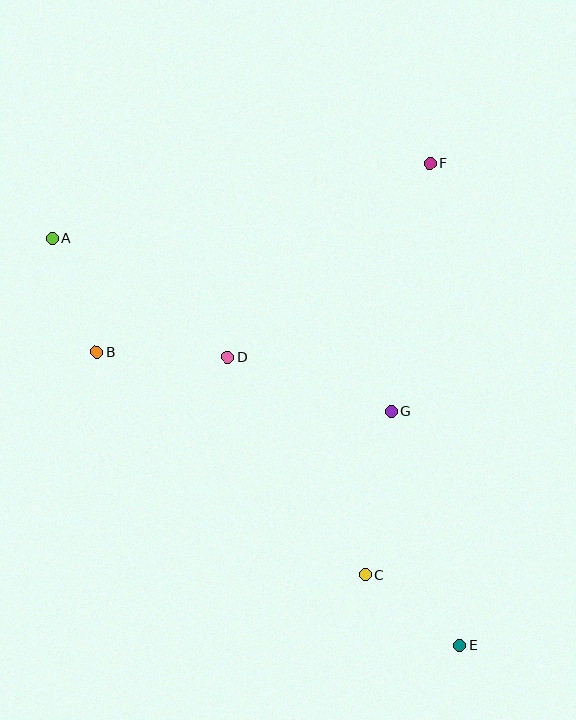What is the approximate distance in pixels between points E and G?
The distance between E and G is approximately 244 pixels.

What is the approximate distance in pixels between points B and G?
The distance between B and G is approximately 300 pixels.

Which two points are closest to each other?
Points C and E are closest to each other.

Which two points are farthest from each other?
Points A and E are farthest from each other.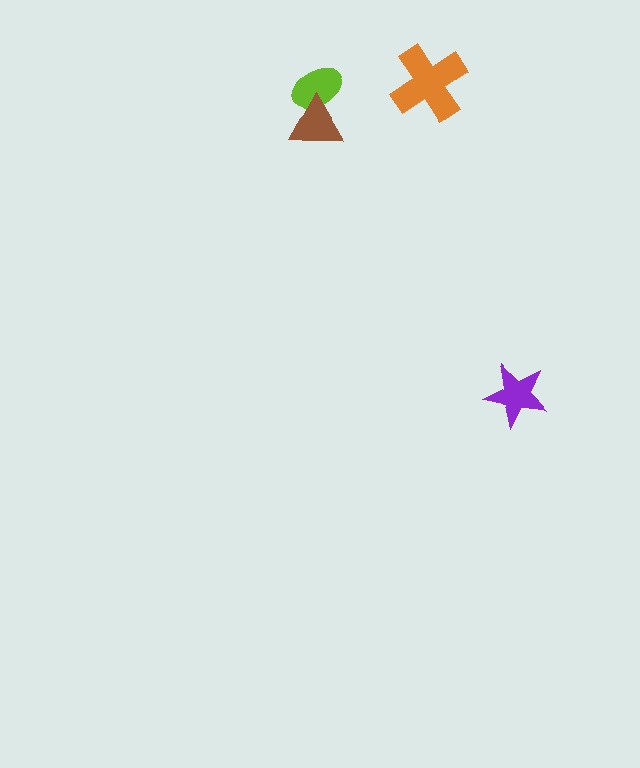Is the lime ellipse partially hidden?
Yes, it is partially covered by another shape.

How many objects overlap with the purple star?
0 objects overlap with the purple star.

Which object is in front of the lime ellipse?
The brown triangle is in front of the lime ellipse.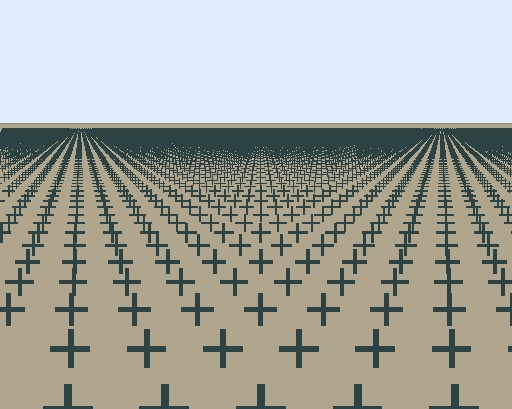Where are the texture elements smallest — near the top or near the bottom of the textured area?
Near the top.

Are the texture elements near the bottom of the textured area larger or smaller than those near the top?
Larger. Near the bottom, elements are closer to the viewer and appear at a bigger on-screen size.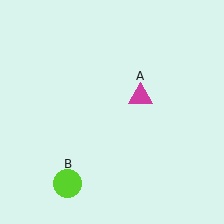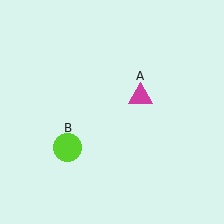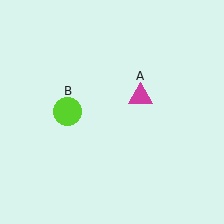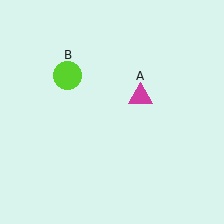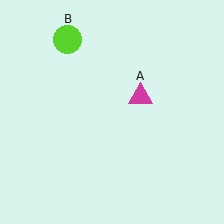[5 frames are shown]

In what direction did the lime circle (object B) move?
The lime circle (object B) moved up.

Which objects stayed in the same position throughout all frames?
Magenta triangle (object A) remained stationary.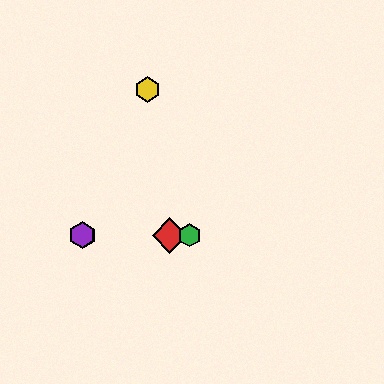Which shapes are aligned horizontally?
The red diamond, the blue hexagon, the green hexagon, the purple hexagon are aligned horizontally.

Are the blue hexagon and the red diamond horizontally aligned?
Yes, both are at y≈235.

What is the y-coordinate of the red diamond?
The red diamond is at y≈235.